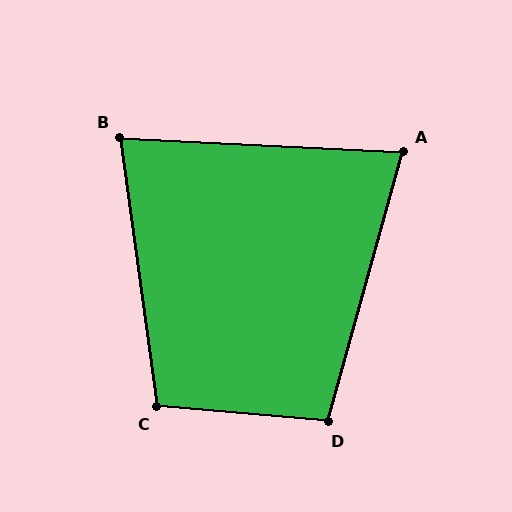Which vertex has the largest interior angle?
C, at approximately 103 degrees.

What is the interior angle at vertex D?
Approximately 101 degrees (obtuse).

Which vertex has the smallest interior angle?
A, at approximately 77 degrees.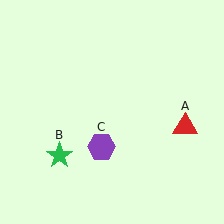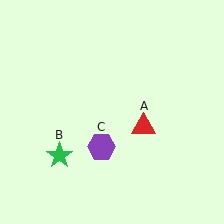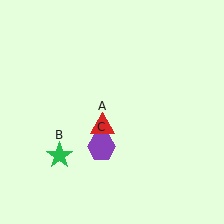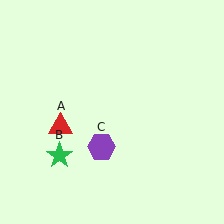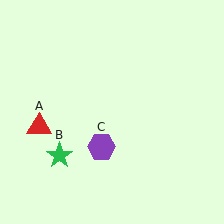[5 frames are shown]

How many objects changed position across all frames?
1 object changed position: red triangle (object A).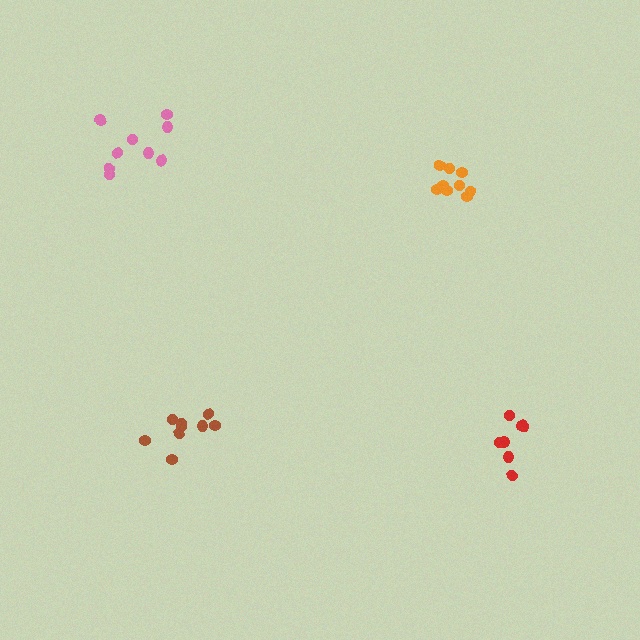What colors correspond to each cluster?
The clusters are colored: pink, brown, red, orange.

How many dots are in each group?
Group 1: 9 dots, Group 2: 9 dots, Group 3: 7 dots, Group 4: 9 dots (34 total).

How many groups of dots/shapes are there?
There are 4 groups.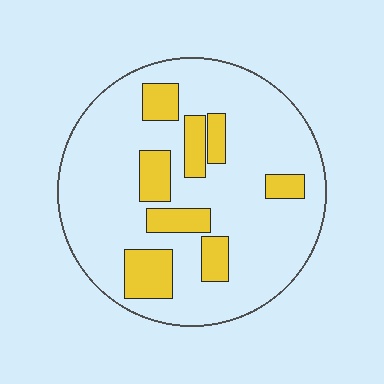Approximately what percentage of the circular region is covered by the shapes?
Approximately 20%.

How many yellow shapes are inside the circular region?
8.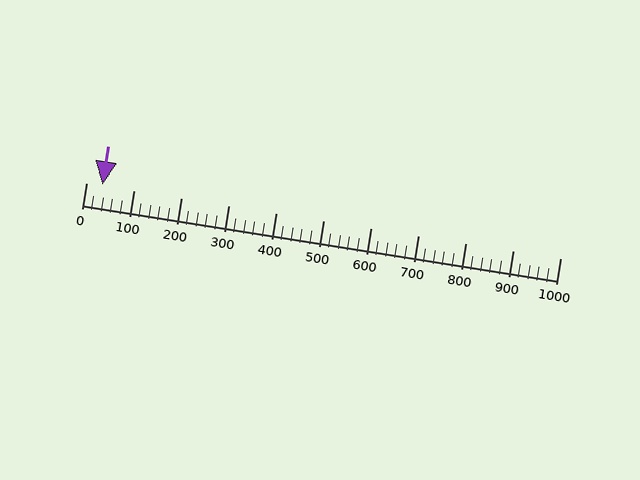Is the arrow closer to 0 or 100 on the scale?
The arrow is closer to 0.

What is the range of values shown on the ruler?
The ruler shows values from 0 to 1000.